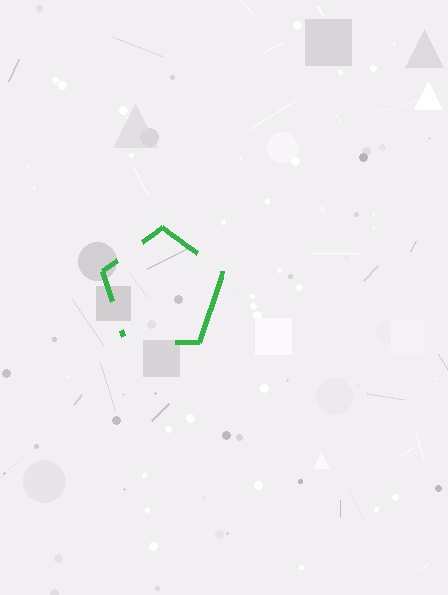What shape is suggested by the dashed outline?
The dashed outline suggests a pentagon.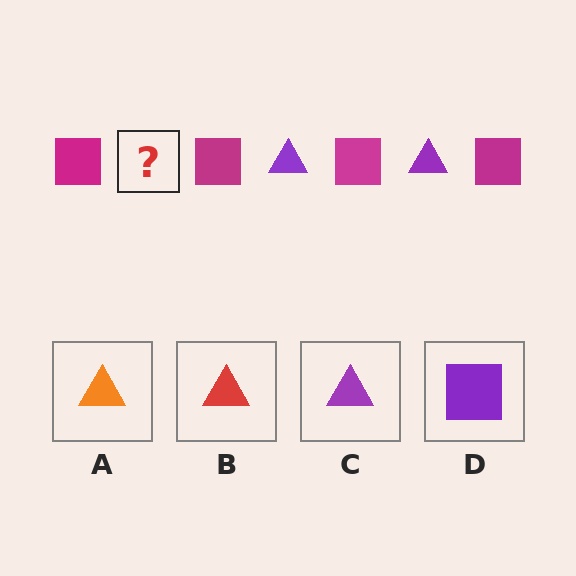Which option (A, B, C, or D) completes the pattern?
C.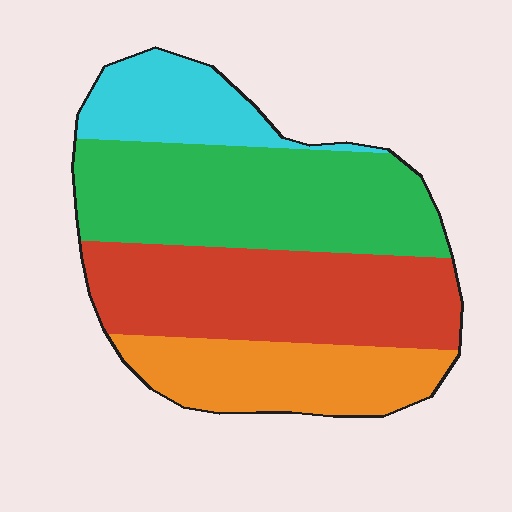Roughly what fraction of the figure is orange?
Orange covers 20% of the figure.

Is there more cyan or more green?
Green.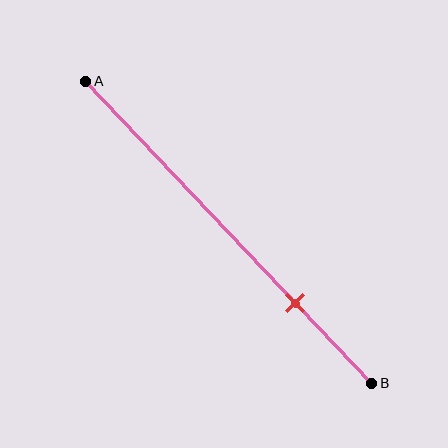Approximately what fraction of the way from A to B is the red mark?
The red mark is approximately 75% of the way from A to B.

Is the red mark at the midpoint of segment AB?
No, the mark is at about 75% from A, not at the 50% midpoint.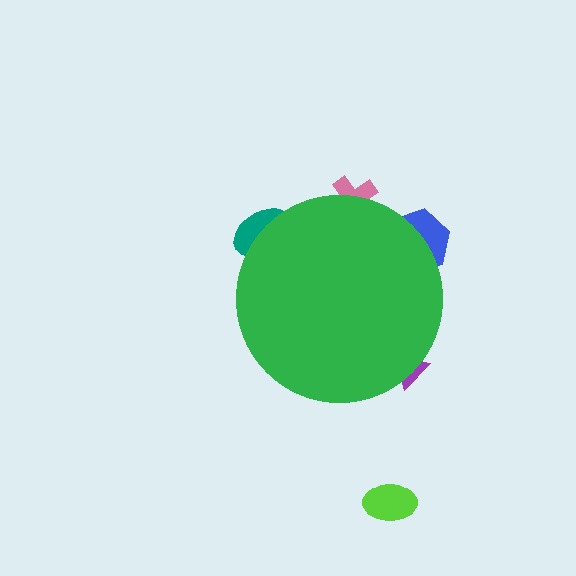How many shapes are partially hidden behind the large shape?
4 shapes are partially hidden.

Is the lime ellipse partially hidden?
No, the lime ellipse is fully visible.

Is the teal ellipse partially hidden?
Yes, the teal ellipse is partially hidden behind the green circle.